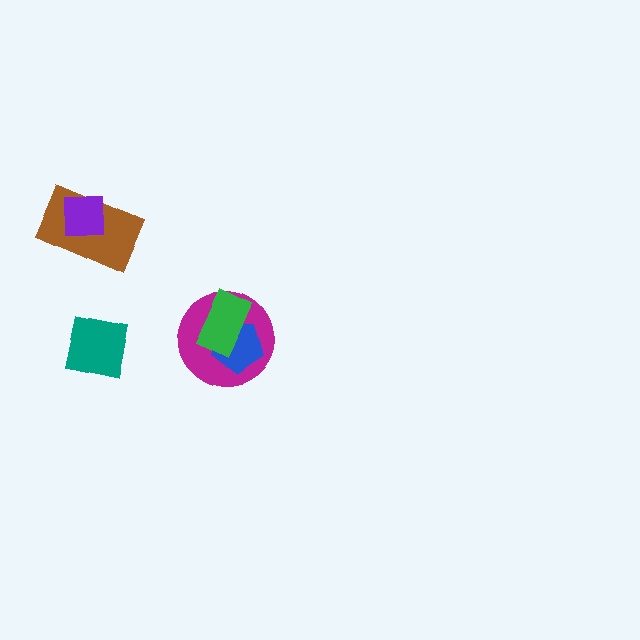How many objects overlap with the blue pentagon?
2 objects overlap with the blue pentagon.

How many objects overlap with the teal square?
0 objects overlap with the teal square.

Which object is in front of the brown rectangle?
The purple square is in front of the brown rectangle.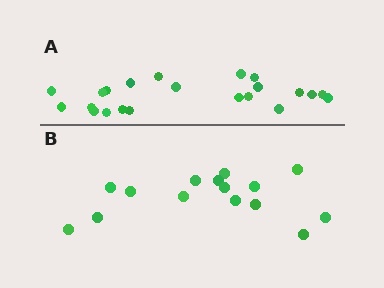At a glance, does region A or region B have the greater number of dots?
Region A (the top region) has more dots.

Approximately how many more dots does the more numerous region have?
Region A has roughly 8 or so more dots than region B.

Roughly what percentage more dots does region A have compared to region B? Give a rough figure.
About 45% more.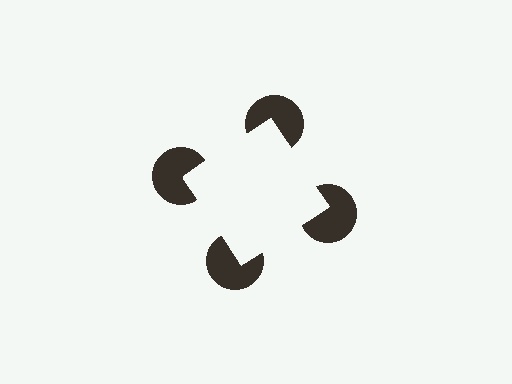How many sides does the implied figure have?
4 sides.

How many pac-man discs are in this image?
There are 4 — one at each vertex of the illusory square.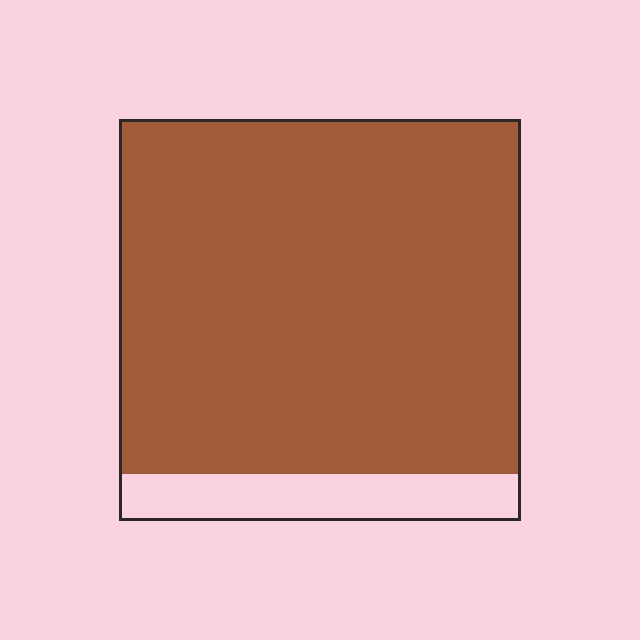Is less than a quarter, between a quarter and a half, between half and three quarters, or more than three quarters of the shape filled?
More than three quarters.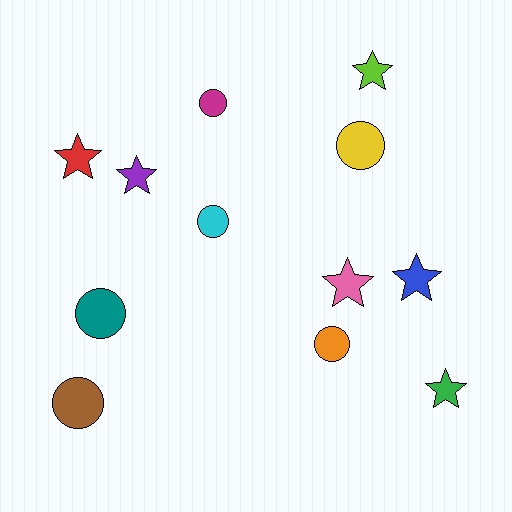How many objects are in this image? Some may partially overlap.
There are 12 objects.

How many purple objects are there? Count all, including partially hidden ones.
There is 1 purple object.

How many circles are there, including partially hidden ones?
There are 6 circles.